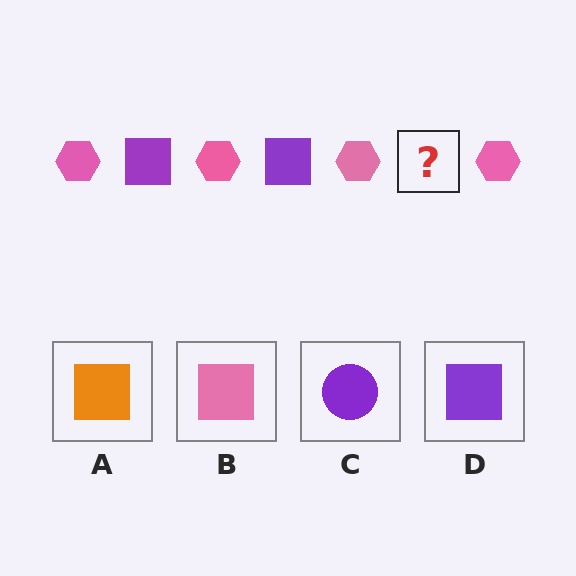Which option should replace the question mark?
Option D.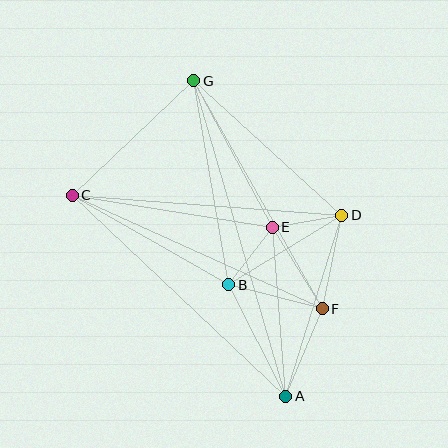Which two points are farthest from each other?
Points A and G are farthest from each other.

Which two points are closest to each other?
Points D and E are closest to each other.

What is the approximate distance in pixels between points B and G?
The distance between B and G is approximately 207 pixels.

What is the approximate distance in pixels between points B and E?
The distance between B and E is approximately 72 pixels.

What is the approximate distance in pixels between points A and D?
The distance between A and D is approximately 190 pixels.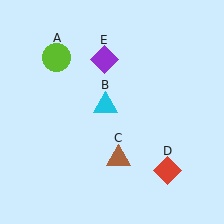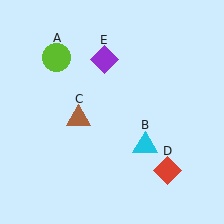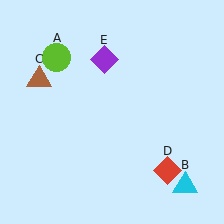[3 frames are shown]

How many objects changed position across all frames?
2 objects changed position: cyan triangle (object B), brown triangle (object C).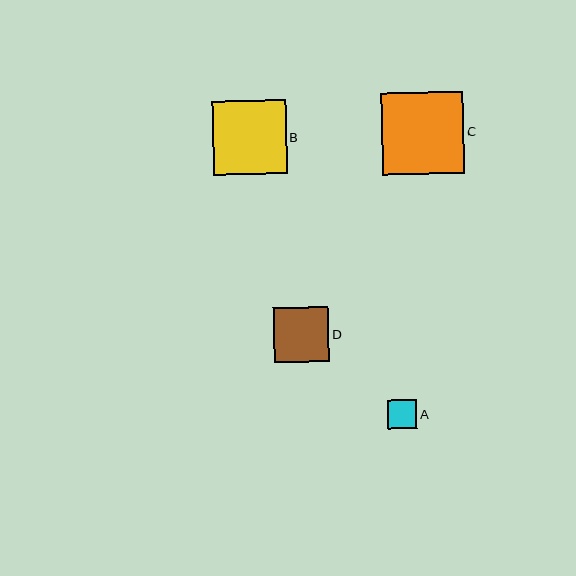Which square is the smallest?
Square A is the smallest with a size of approximately 30 pixels.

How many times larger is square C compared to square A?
Square C is approximately 2.8 times the size of square A.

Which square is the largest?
Square C is the largest with a size of approximately 82 pixels.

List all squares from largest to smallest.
From largest to smallest: C, B, D, A.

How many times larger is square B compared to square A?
Square B is approximately 2.5 times the size of square A.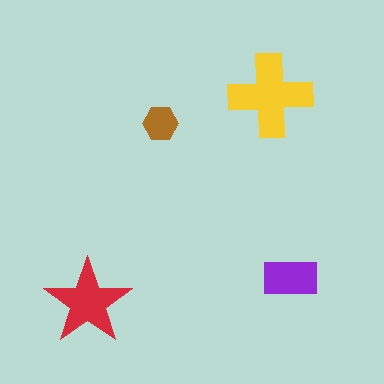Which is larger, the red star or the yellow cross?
The yellow cross.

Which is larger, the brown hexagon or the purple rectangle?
The purple rectangle.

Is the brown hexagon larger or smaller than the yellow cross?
Smaller.